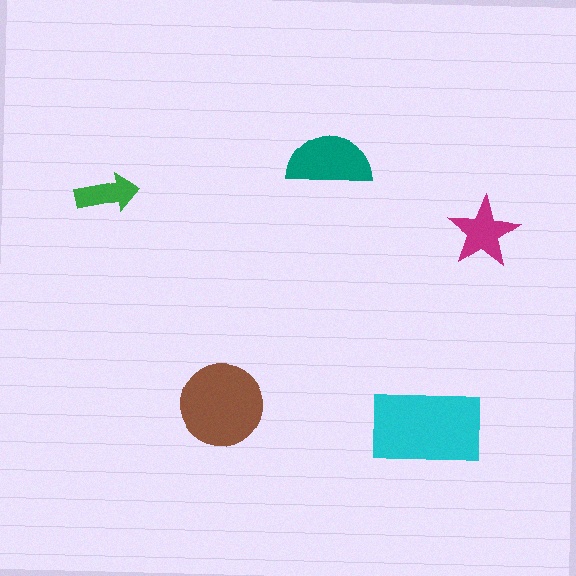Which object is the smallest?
The green arrow.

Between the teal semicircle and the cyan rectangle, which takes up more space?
The cyan rectangle.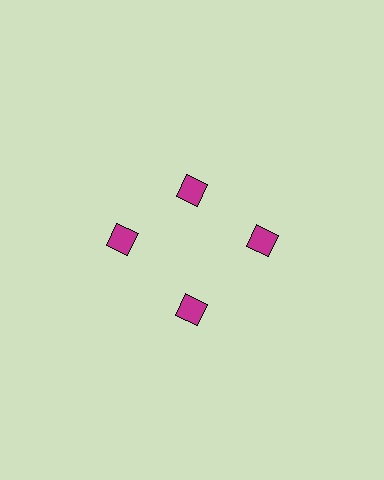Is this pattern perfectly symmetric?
No. The 4 magenta squares are arranged in a ring, but one element near the 12 o'clock position is pulled inward toward the center, breaking the 4-fold rotational symmetry.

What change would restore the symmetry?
The symmetry would be restored by moving it outward, back onto the ring so that all 4 squares sit at equal angles and equal distance from the center.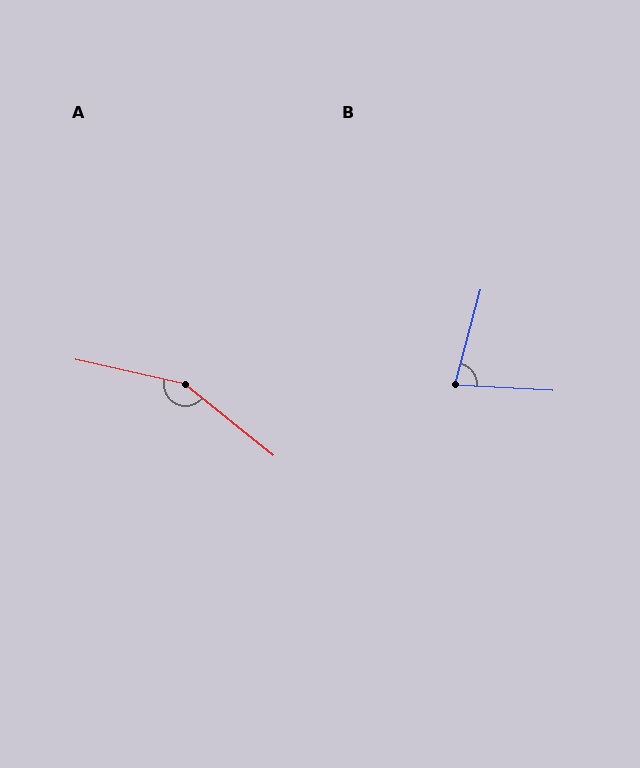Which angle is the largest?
A, at approximately 153 degrees.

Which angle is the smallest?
B, at approximately 78 degrees.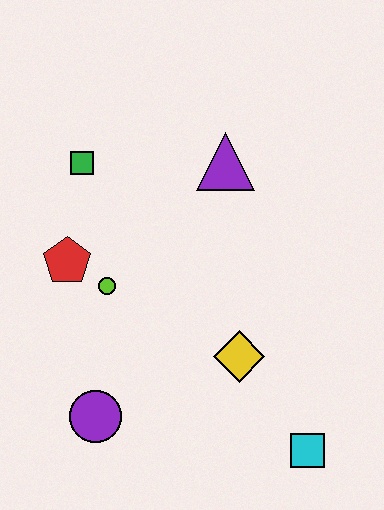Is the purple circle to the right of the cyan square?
No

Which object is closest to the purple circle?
The lime circle is closest to the purple circle.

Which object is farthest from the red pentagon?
The cyan square is farthest from the red pentagon.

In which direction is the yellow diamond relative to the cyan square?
The yellow diamond is above the cyan square.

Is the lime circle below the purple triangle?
Yes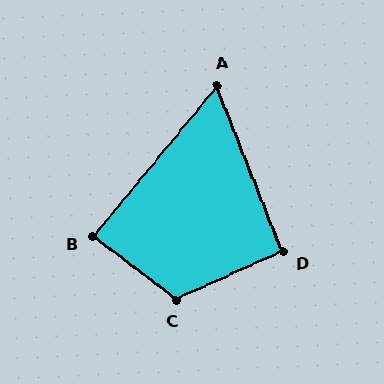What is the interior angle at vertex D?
Approximately 92 degrees (approximately right).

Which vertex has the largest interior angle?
C, at approximately 119 degrees.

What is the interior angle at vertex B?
Approximately 88 degrees (approximately right).